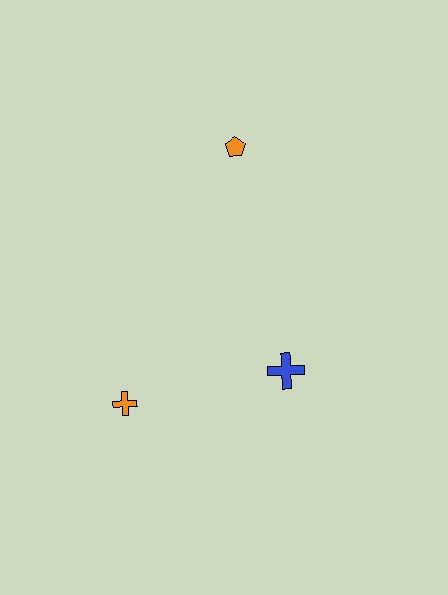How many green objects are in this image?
There are no green objects.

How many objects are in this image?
There are 3 objects.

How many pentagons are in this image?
There is 1 pentagon.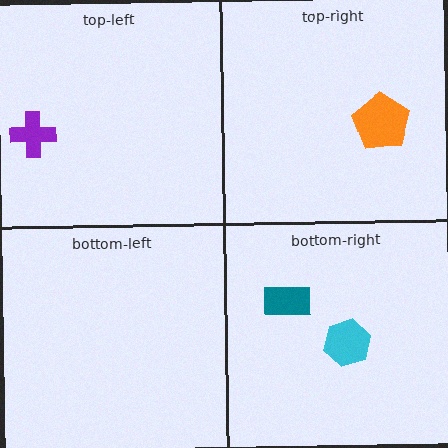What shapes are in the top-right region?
The orange pentagon.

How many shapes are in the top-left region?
1.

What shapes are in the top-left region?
The purple cross.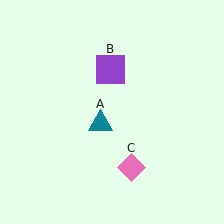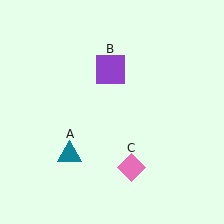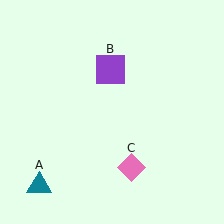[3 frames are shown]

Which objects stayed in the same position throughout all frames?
Purple square (object B) and pink diamond (object C) remained stationary.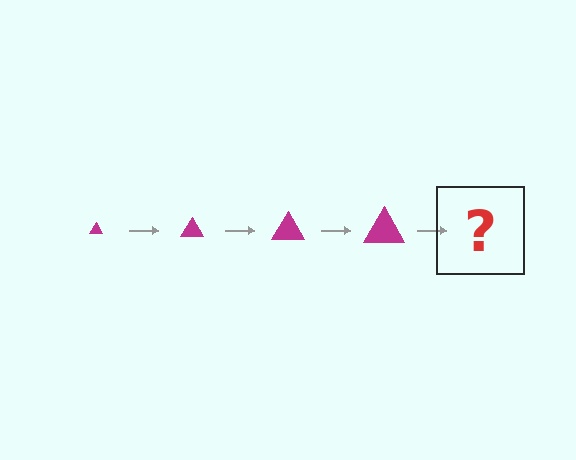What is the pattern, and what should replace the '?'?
The pattern is that the triangle gets progressively larger each step. The '?' should be a magenta triangle, larger than the previous one.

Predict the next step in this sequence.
The next step is a magenta triangle, larger than the previous one.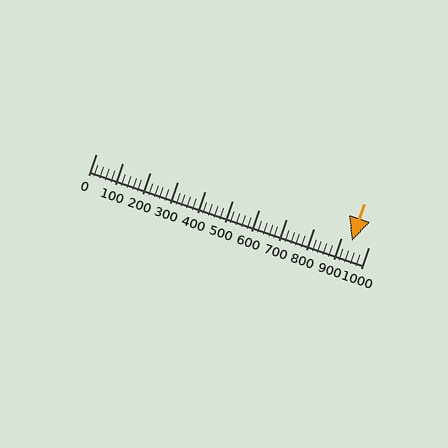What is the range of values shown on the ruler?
The ruler shows values from 0 to 1000.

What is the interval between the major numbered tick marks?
The major tick marks are spaced 100 units apart.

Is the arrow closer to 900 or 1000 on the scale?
The arrow is closer to 900.